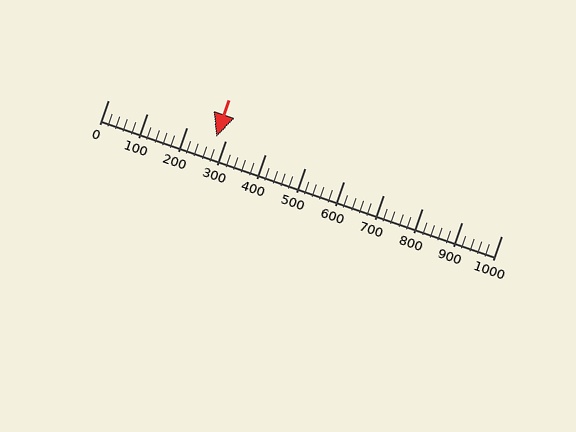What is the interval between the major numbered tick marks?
The major tick marks are spaced 100 units apart.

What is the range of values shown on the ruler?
The ruler shows values from 0 to 1000.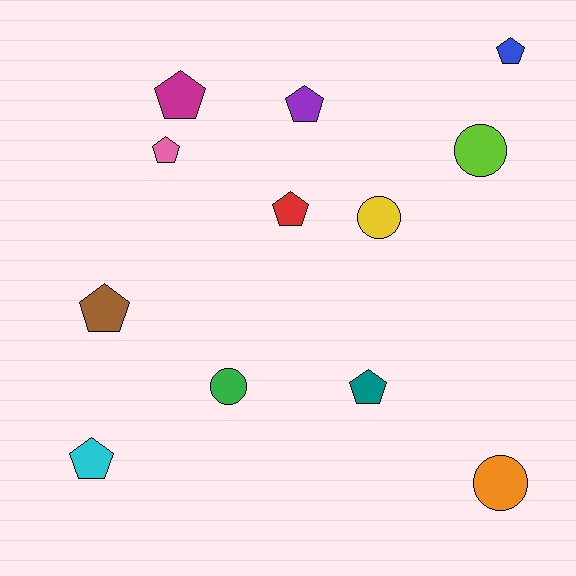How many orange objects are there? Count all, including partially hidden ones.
There is 1 orange object.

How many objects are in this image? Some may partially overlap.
There are 12 objects.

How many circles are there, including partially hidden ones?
There are 4 circles.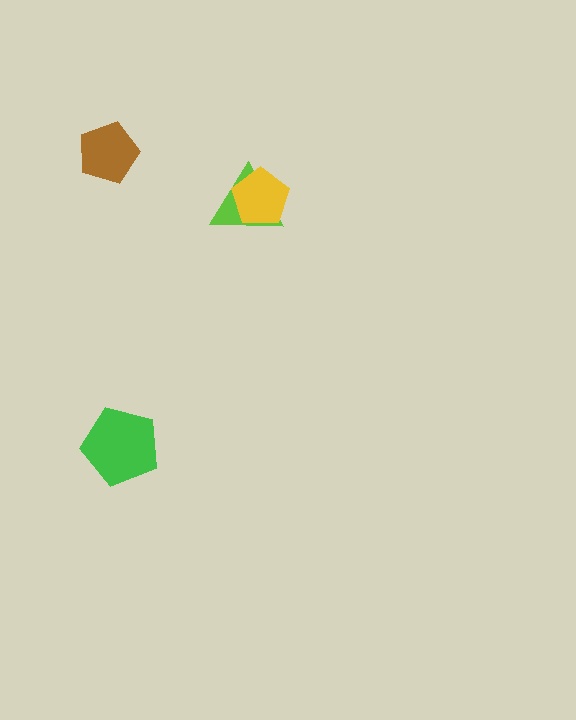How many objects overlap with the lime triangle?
1 object overlaps with the lime triangle.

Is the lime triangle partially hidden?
Yes, it is partially covered by another shape.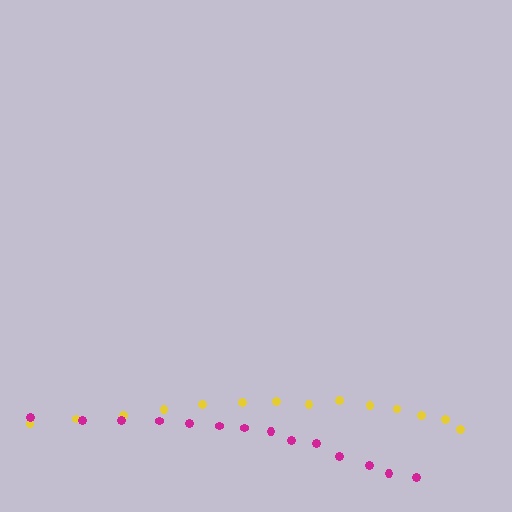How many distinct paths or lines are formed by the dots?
There are 2 distinct paths.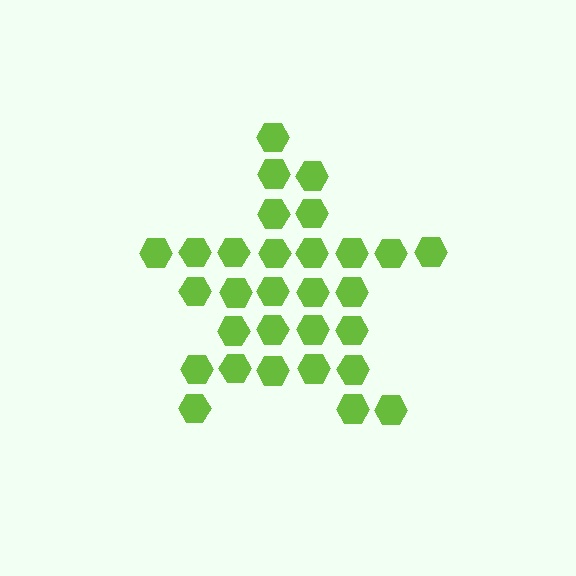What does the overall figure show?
The overall figure shows a star.